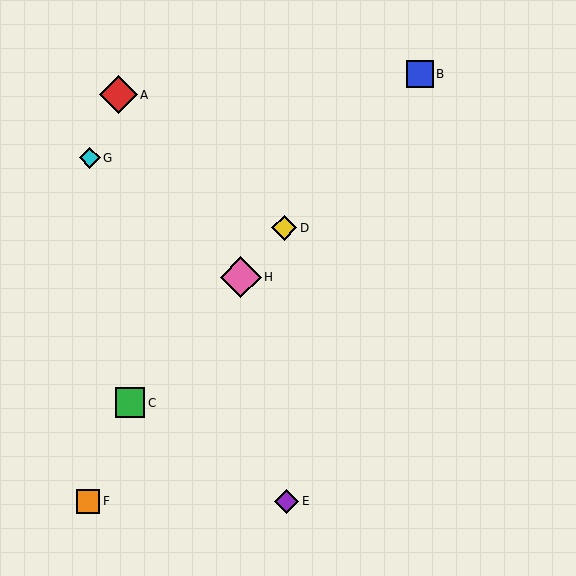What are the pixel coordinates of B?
Object B is at (420, 74).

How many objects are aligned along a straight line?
4 objects (B, C, D, H) are aligned along a straight line.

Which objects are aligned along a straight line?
Objects B, C, D, H are aligned along a straight line.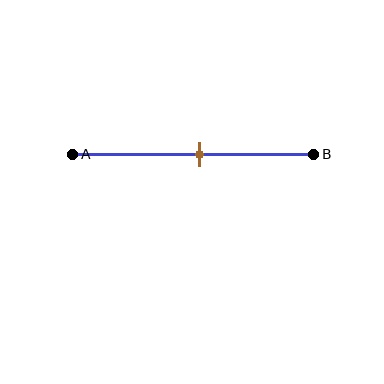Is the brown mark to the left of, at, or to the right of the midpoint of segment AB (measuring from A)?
The brown mark is to the right of the midpoint of segment AB.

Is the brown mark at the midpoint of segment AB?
No, the mark is at about 55% from A, not at the 50% midpoint.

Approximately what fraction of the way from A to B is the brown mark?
The brown mark is approximately 55% of the way from A to B.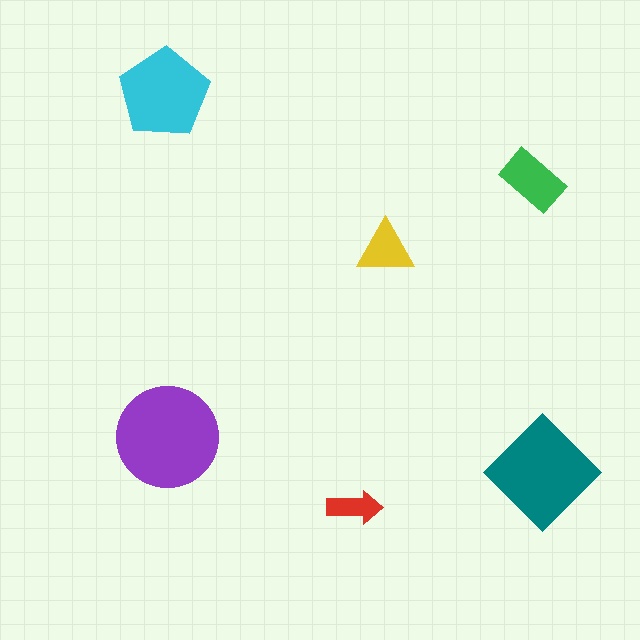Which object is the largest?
The purple circle.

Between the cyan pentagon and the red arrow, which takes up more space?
The cyan pentagon.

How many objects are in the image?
There are 6 objects in the image.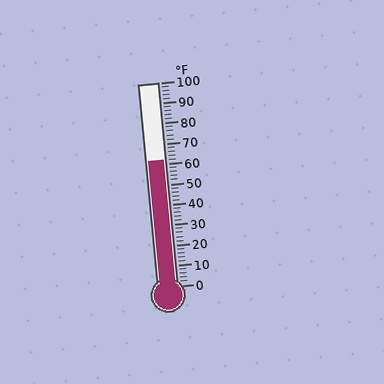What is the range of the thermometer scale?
The thermometer scale ranges from 0°F to 100°F.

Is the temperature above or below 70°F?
The temperature is below 70°F.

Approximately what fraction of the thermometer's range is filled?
The thermometer is filled to approximately 60% of its range.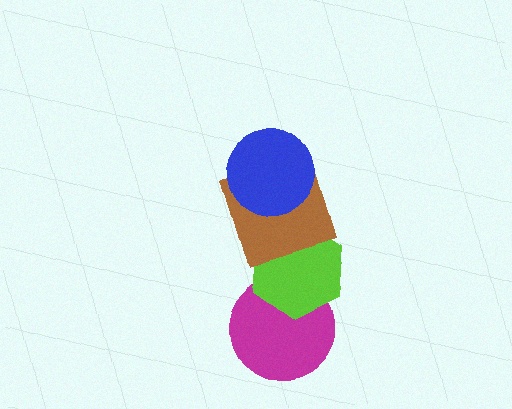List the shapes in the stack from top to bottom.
From top to bottom: the blue circle, the brown square, the lime hexagon, the magenta circle.